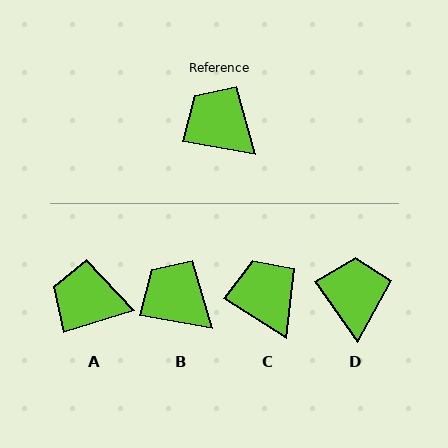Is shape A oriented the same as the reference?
No, it is off by about 27 degrees.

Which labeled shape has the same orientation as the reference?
B.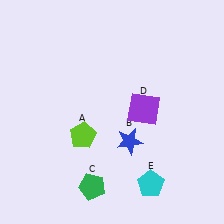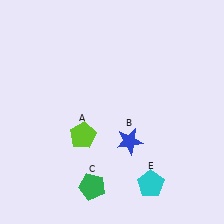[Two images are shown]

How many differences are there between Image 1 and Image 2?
There is 1 difference between the two images.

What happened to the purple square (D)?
The purple square (D) was removed in Image 2. It was in the top-right area of Image 1.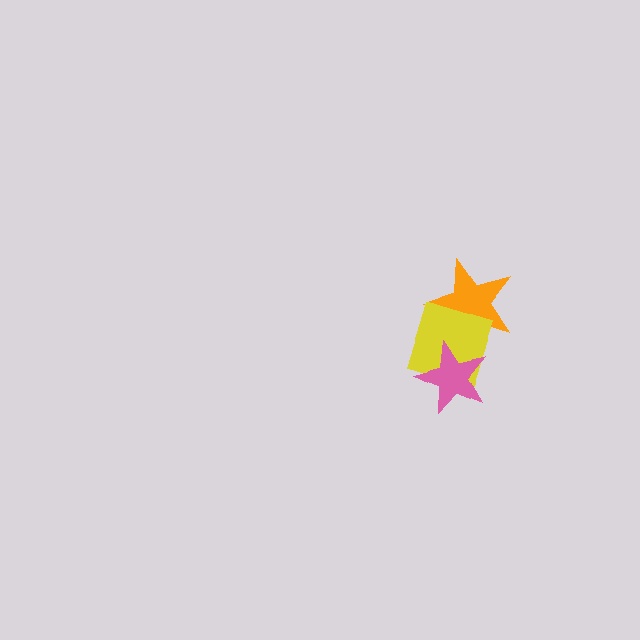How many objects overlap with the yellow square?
2 objects overlap with the yellow square.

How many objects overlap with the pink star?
2 objects overlap with the pink star.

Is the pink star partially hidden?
No, no other shape covers it.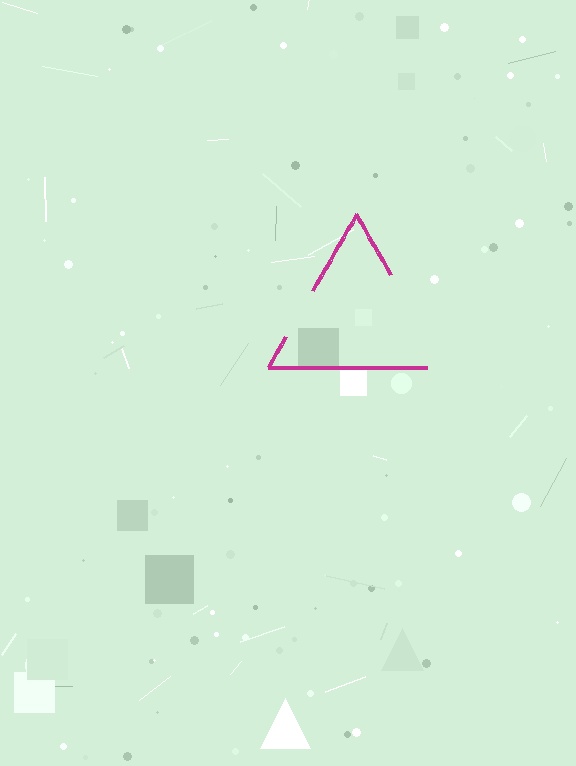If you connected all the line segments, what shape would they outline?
They would outline a triangle.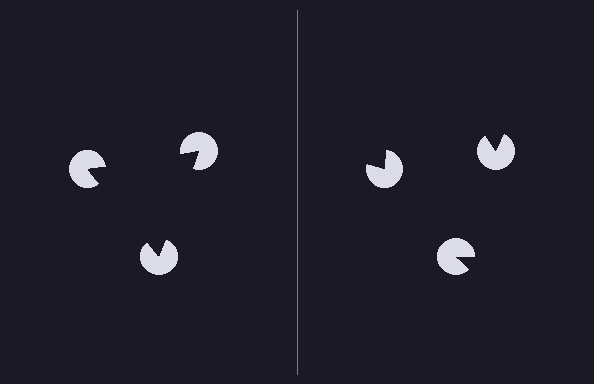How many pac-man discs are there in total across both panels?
6 — 3 on each side.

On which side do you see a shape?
An illusory triangle appears on the left side. On the right side the wedge cuts are rotated, so no coherent shape forms.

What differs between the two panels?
The pac-man discs are positioned identically on both sides; only the wedge orientations differ. On the left they align to a triangle; on the right they are misaligned.